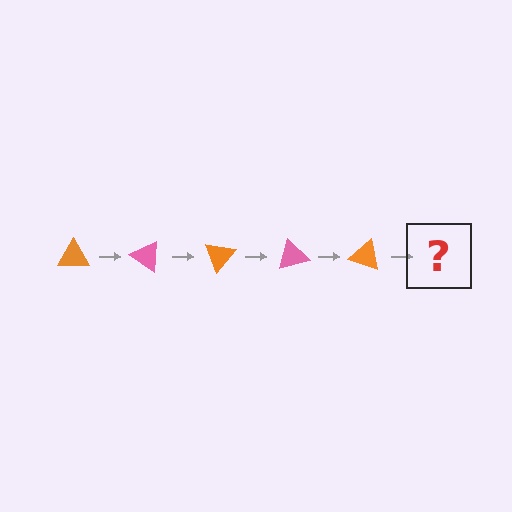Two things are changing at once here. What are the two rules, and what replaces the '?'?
The two rules are that it rotates 35 degrees each step and the color cycles through orange and pink. The '?' should be a pink triangle, rotated 175 degrees from the start.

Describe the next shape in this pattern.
It should be a pink triangle, rotated 175 degrees from the start.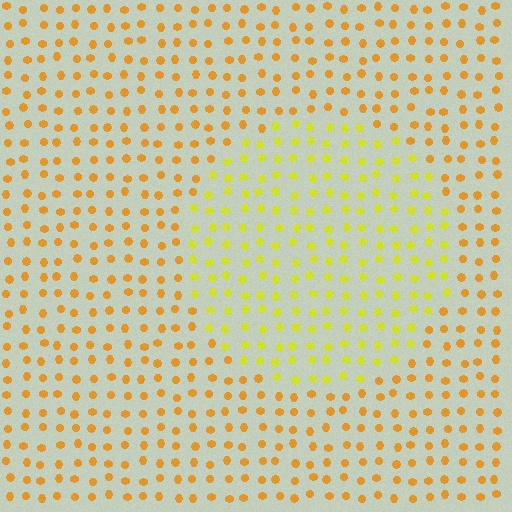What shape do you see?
I see a circle.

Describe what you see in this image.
The image is filled with small orange elements in a uniform arrangement. A circle-shaped region is visible where the elements are tinted to a slightly different hue, forming a subtle color boundary.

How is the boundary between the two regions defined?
The boundary is defined purely by a slight shift in hue (about 30 degrees). Spacing, size, and orientation are identical on both sides.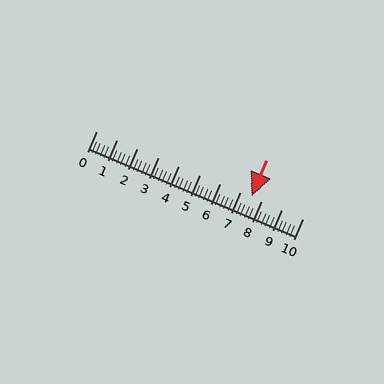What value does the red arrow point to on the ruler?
The red arrow points to approximately 7.5.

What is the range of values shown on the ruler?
The ruler shows values from 0 to 10.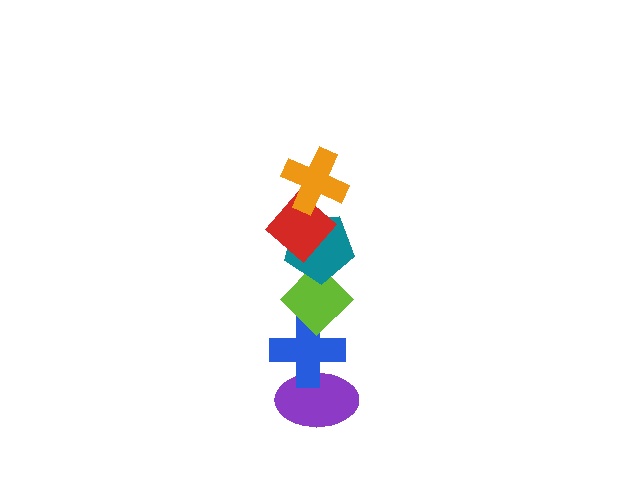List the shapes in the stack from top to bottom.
From top to bottom: the orange cross, the red diamond, the teal pentagon, the lime diamond, the blue cross, the purple ellipse.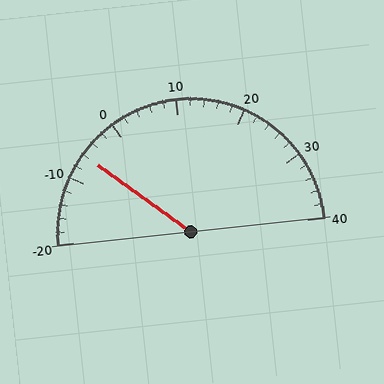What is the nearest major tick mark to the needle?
The nearest major tick mark is -10.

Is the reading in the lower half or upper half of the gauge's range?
The reading is in the lower half of the range (-20 to 40).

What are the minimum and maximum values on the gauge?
The gauge ranges from -20 to 40.